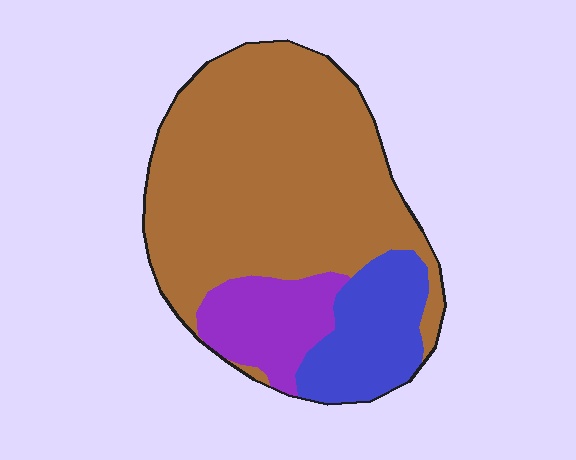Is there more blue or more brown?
Brown.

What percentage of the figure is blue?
Blue covers roughly 15% of the figure.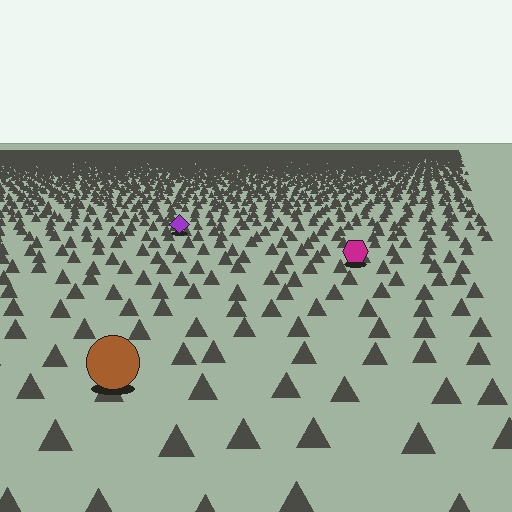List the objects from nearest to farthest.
From nearest to farthest: the brown circle, the magenta hexagon, the purple diamond.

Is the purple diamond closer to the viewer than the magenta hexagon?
No. The magenta hexagon is closer — you can tell from the texture gradient: the ground texture is coarser near it.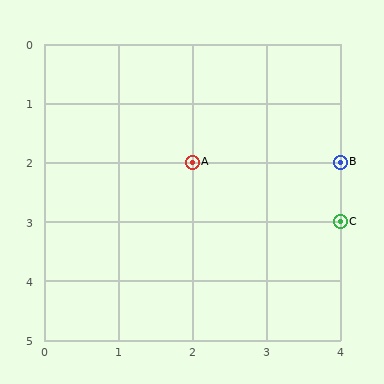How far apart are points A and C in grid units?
Points A and C are 2 columns and 1 row apart (about 2.2 grid units diagonally).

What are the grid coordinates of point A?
Point A is at grid coordinates (2, 2).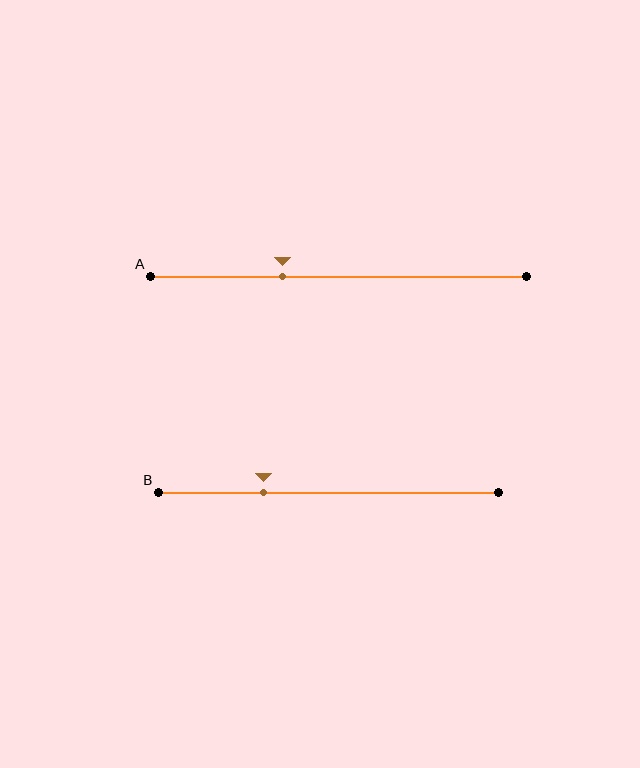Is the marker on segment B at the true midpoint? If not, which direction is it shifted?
No, the marker on segment B is shifted to the left by about 19% of the segment length.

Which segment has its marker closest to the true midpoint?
Segment A has its marker closest to the true midpoint.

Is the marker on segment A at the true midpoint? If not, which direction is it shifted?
No, the marker on segment A is shifted to the left by about 15% of the segment length.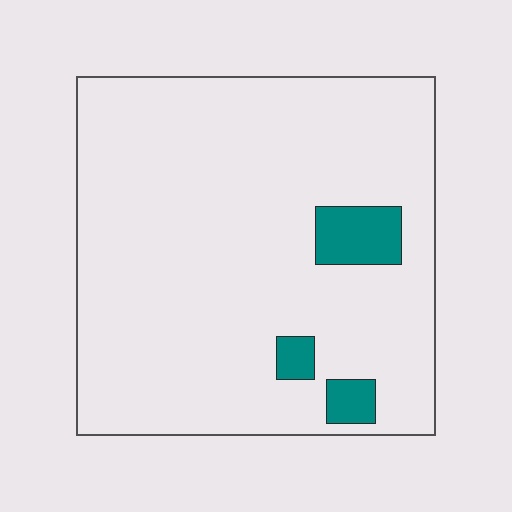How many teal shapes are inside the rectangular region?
3.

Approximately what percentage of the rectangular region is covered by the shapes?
Approximately 5%.